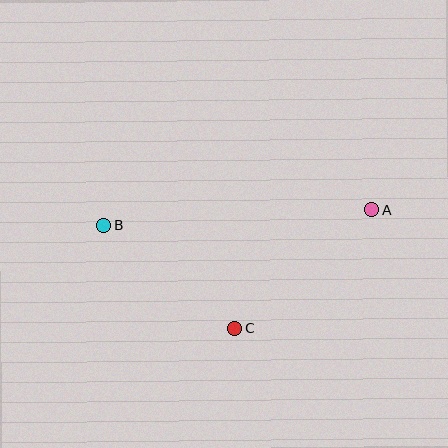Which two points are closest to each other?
Points B and C are closest to each other.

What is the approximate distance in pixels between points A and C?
The distance between A and C is approximately 181 pixels.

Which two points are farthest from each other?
Points A and B are farthest from each other.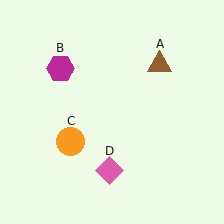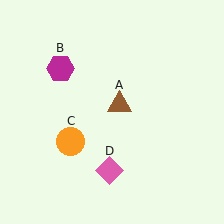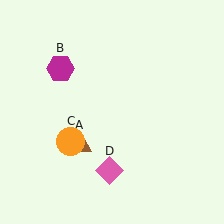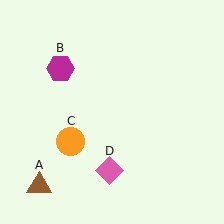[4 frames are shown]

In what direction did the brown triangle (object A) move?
The brown triangle (object A) moved down and to the left.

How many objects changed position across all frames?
1 object changed position: brown triangle (object A).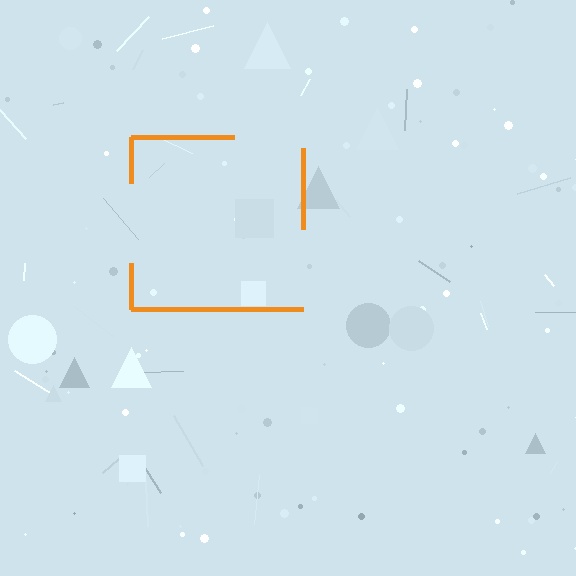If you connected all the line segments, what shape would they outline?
They would outline a square.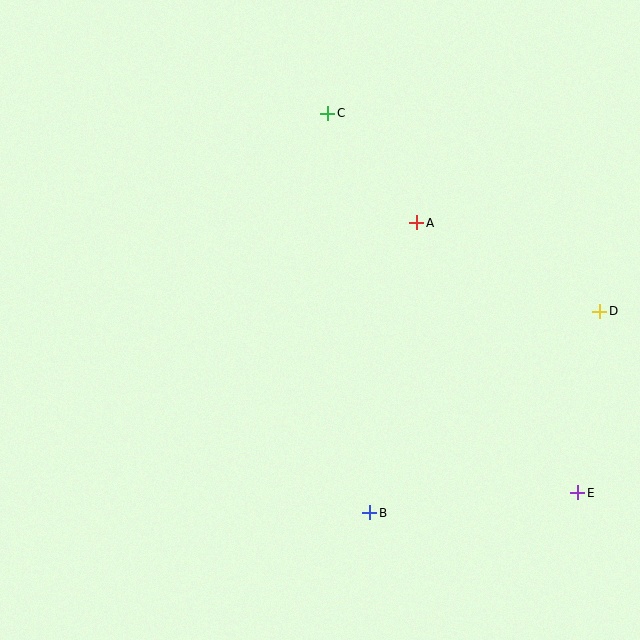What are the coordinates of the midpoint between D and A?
The midpoint between D and A is at (508, 267).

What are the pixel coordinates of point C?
Point C is at (328, 113).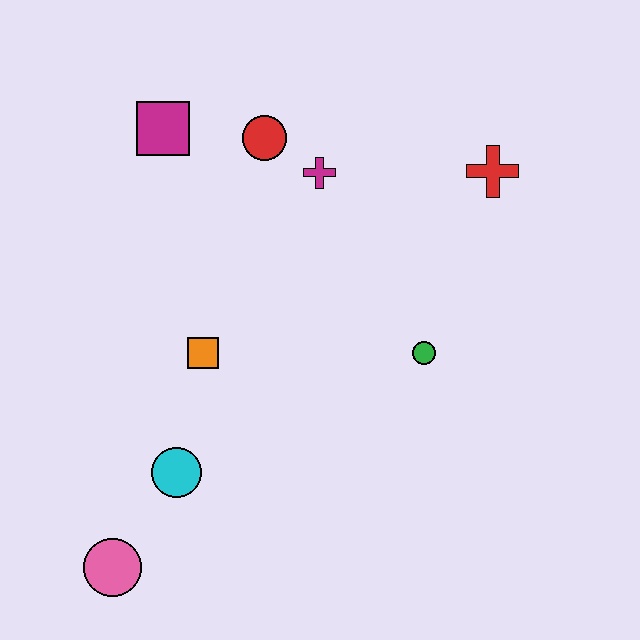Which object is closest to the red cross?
The magenta cross is closest to the red cross.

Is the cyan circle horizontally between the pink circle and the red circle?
Yes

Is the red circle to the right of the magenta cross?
No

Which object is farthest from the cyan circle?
The red cross is farthest from the cyan circle.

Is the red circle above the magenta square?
No